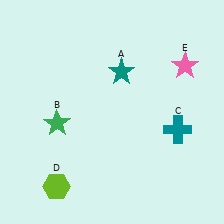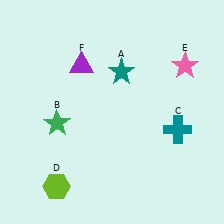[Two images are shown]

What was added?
A purple triangle (F) was added in Image 2.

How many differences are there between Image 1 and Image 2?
There is 1 difference between the two images.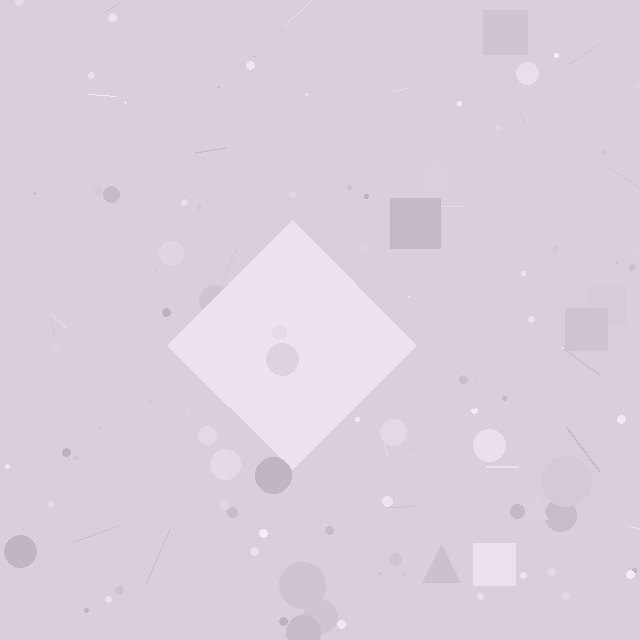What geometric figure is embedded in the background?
A diamond is embedded in the background.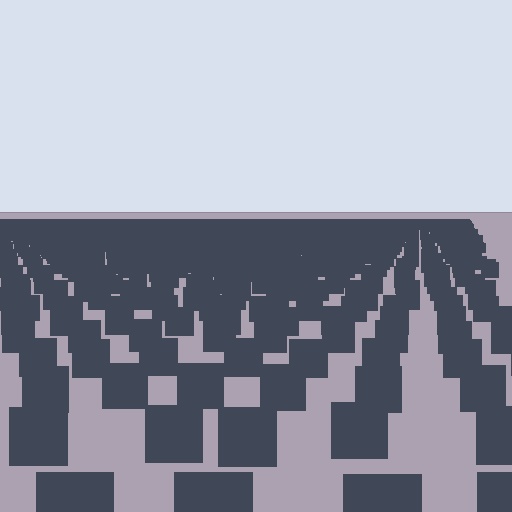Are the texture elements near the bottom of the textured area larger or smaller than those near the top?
Larger. Near the bottom, elements are closer to the viewer and appear at a bigger on-screen size.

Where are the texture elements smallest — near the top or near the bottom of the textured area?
Near the top.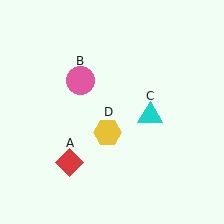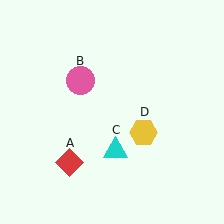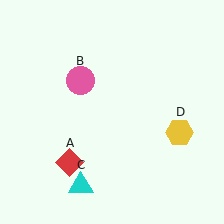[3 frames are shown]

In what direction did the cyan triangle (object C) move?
The cyan triangle (object C) moved down and to the left.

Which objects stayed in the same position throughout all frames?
Red diamond (object A) and pink circle (object B) remained stationary.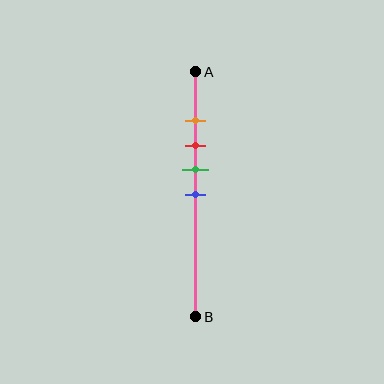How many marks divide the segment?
There are 4 marks dividing the segment.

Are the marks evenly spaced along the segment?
Yes, the marks are approximately evenly spaced.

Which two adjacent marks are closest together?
The orange and red marks are the closest adjacent pair.